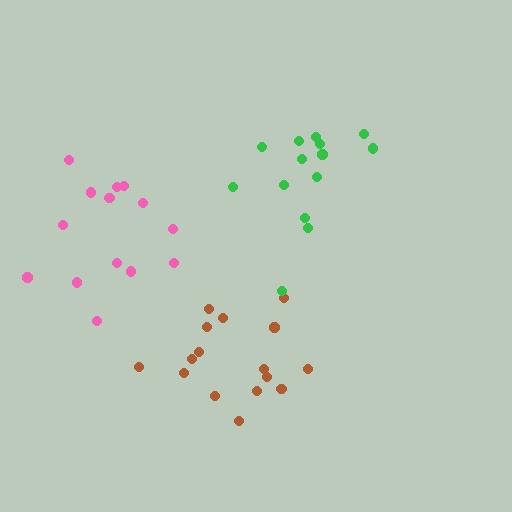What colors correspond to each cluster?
The clusters are colored: brown, green, pink.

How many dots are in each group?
Group 1: 16 dots, Group 2: 14 dots, Group 3: 14 dots (44 total).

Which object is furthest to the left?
The pink cluster is leftmost.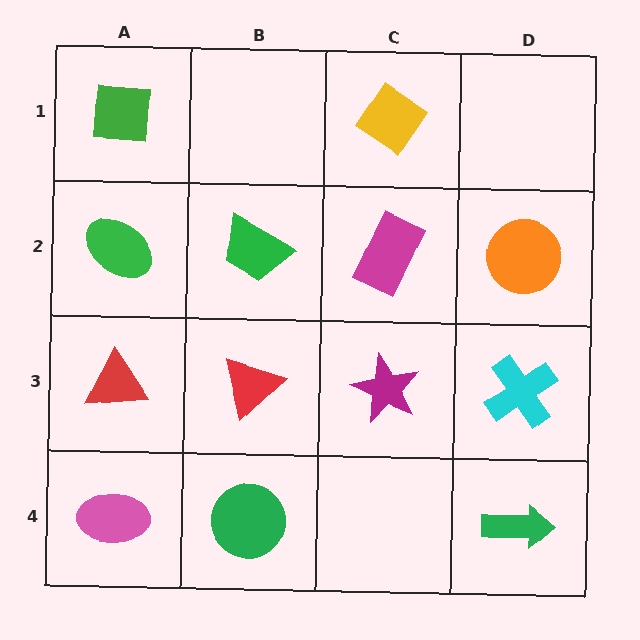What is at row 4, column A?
A pink ellipse.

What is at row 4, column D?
A green arrow.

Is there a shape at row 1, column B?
No, that cell is empty.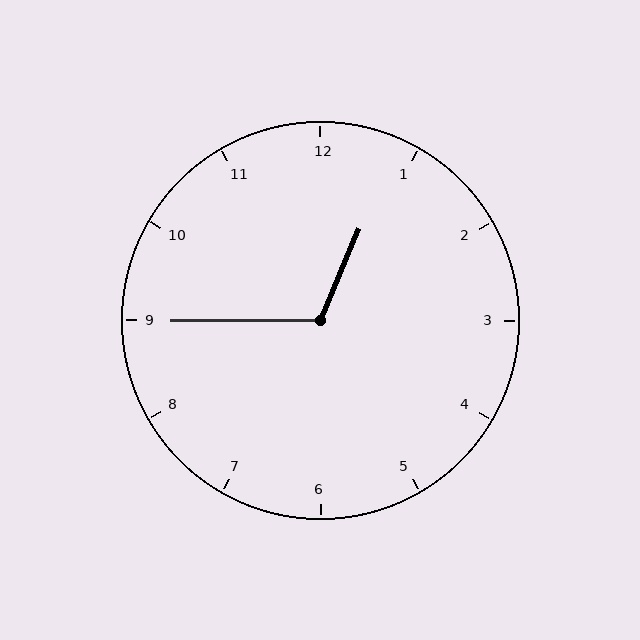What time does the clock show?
12:45.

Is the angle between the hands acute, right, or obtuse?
It is obtuse.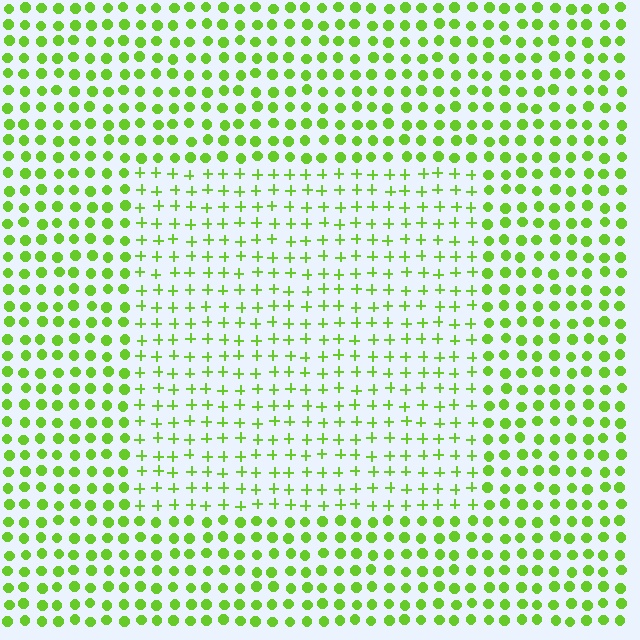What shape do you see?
I see a rectangle.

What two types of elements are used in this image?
The image uses plus signs inside the rectangle region and circles outside it.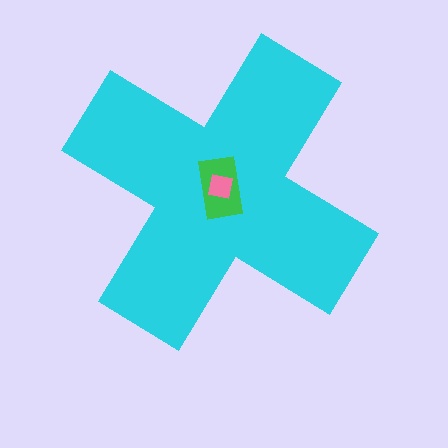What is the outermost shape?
The cyan cross.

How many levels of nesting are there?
3.